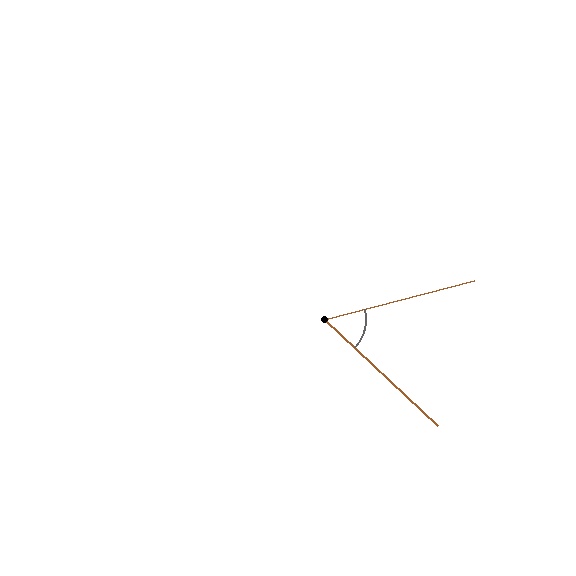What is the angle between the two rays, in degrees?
Approximately 58 degrees.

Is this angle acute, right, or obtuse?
It is acute.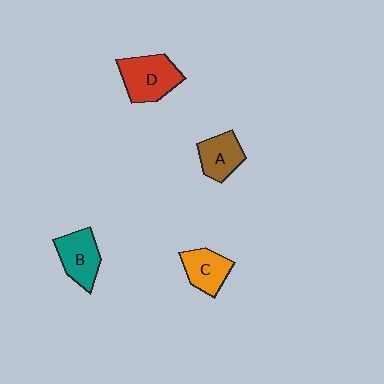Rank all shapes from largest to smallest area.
From largest to smallest: D (red), B (teal), C (orange), A (brown).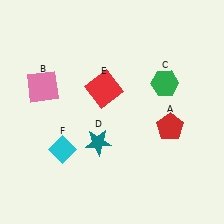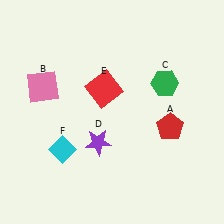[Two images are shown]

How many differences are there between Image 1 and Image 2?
There is 1 difference between the two images.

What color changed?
The star (D) changed from teal in Image 1 to purple in Image 2.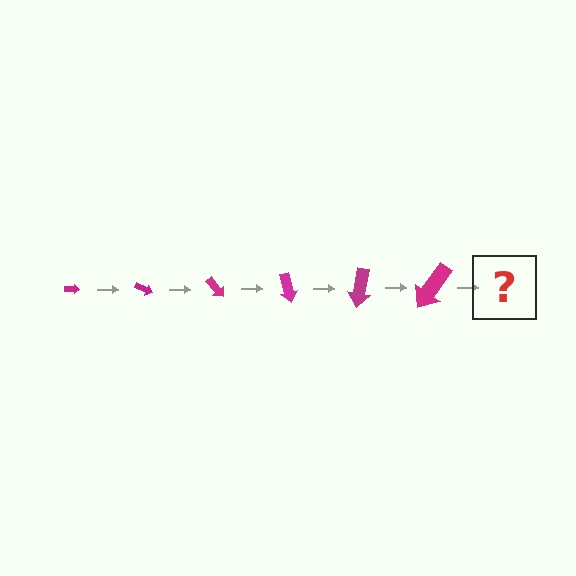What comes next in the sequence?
The next element should be an arrow, larger than the previous one and rotated 150 degrees from the start.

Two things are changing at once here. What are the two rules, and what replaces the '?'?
The two rules are that the arrow grows larger each step and it rotates 25 degrees each step. The '?' should be an arrow, larger than the previous one and rotated 150 degrees from the start.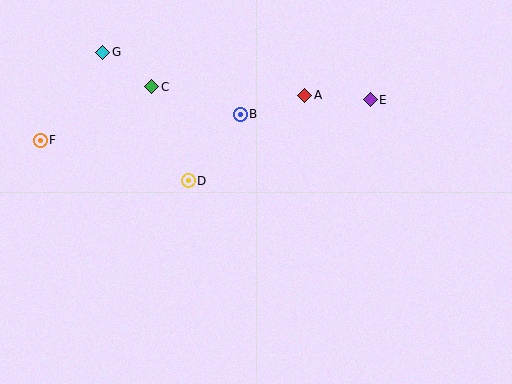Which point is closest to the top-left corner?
Point G is closest to the top-left corner.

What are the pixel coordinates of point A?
Point A is at (305, 95).